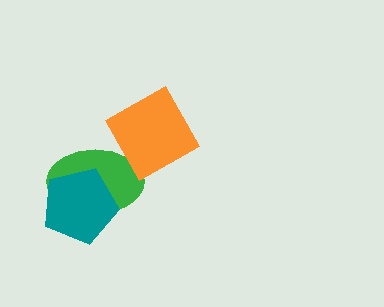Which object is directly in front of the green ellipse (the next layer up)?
The teal pentagon is directly in front of the green ellipse.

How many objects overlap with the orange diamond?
1 object overlaps with the orange diamond.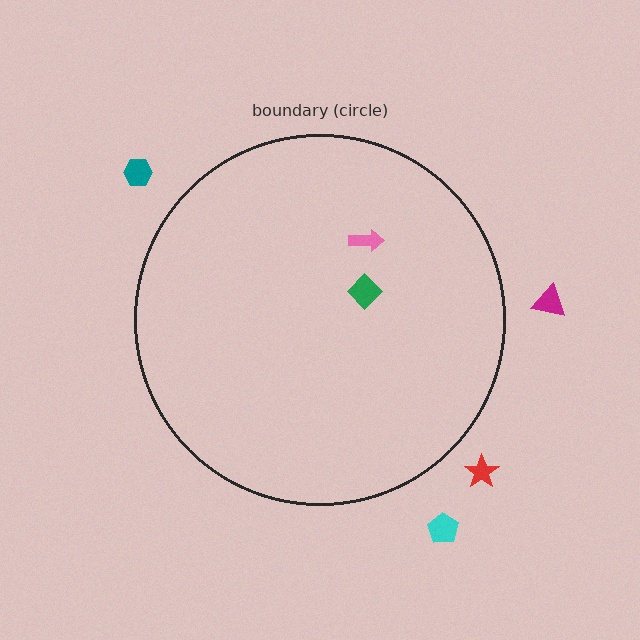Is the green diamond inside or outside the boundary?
Inside.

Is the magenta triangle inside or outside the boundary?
Outside.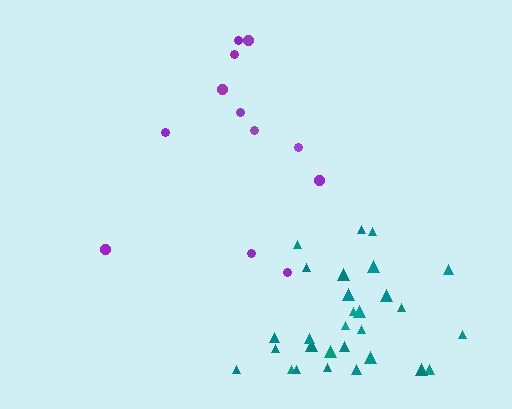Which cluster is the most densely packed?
Teal.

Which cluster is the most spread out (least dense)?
Purple.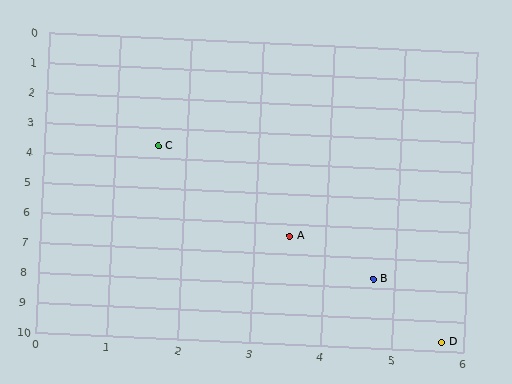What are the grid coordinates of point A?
Point A is at approximately (3.5, 6.4).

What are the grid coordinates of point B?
Point B is at approximately (4.7, 7.7).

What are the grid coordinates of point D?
Point D is at approximately (5.7, 9.7).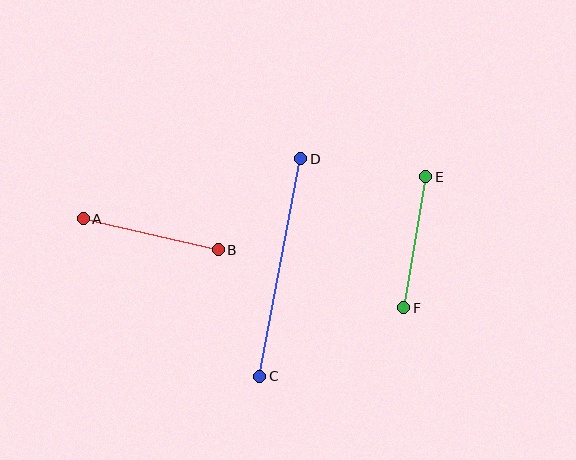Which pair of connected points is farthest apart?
Points C and D are farthest apart.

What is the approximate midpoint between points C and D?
The midpoint is at approximately (280, 267) pixels.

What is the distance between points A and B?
The distance is approximately 138 pixels.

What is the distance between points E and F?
The distance is approximately 133 pixels.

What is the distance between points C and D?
The distance is approximately 221 pixels.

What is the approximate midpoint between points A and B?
The midpoint is at approximately (151, 234) pixels.